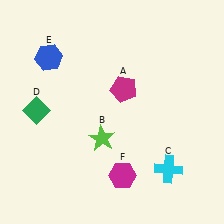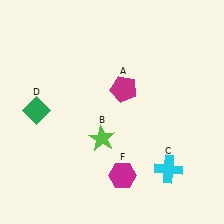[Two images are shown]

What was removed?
The blue hexagon (E) was removed in Image 2.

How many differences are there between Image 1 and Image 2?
There is 1 difference between the two images.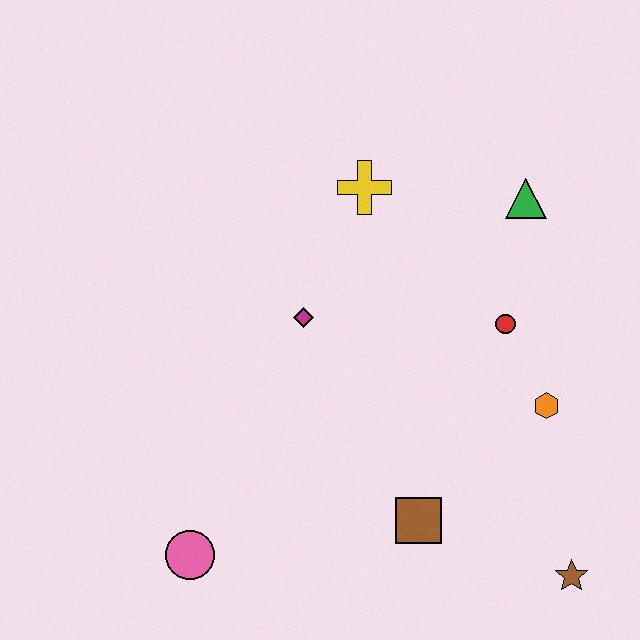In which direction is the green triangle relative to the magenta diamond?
The green triangle is to the right of the magenta diamond.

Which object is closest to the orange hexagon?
The red circle is closest to the orange hexagon.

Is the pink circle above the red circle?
No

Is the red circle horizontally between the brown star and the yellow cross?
Yes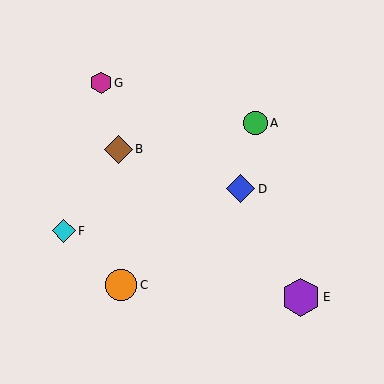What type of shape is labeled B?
Shape B is a brown diamond.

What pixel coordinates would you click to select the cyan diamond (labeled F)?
Click at (64, 231) to select the cyan diamond F.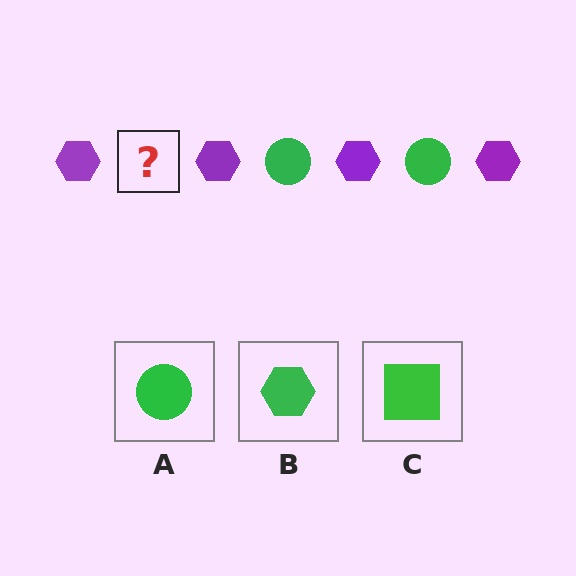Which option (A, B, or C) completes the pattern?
A.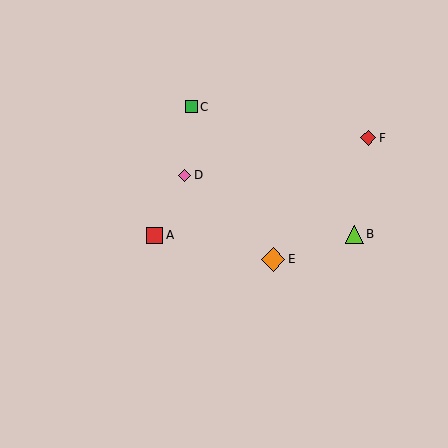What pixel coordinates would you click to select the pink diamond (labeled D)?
Click at (184, 175) to select the pink diamond D.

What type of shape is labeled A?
Shape A is a red square.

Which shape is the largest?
The orange diamond (labeled E) is the largest.